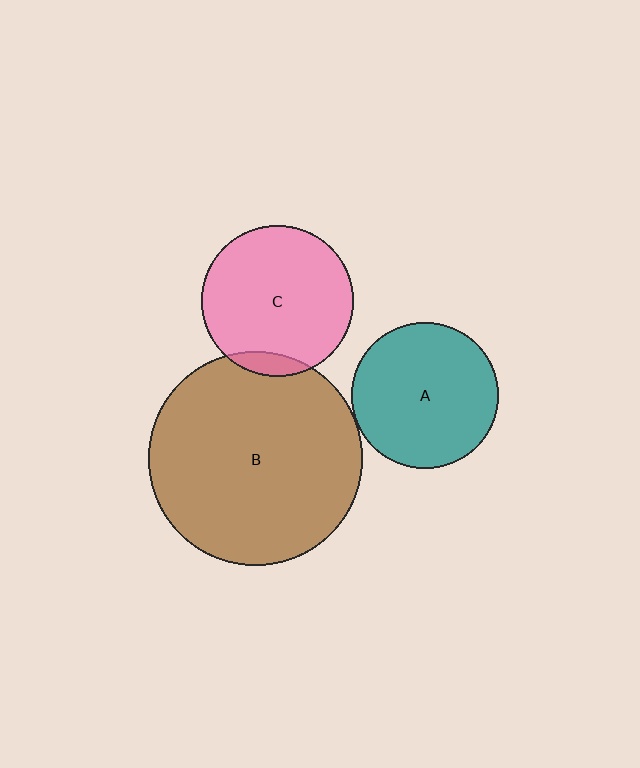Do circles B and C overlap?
Yes.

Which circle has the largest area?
Circle B (brown).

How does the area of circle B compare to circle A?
Approximately 2.1 times.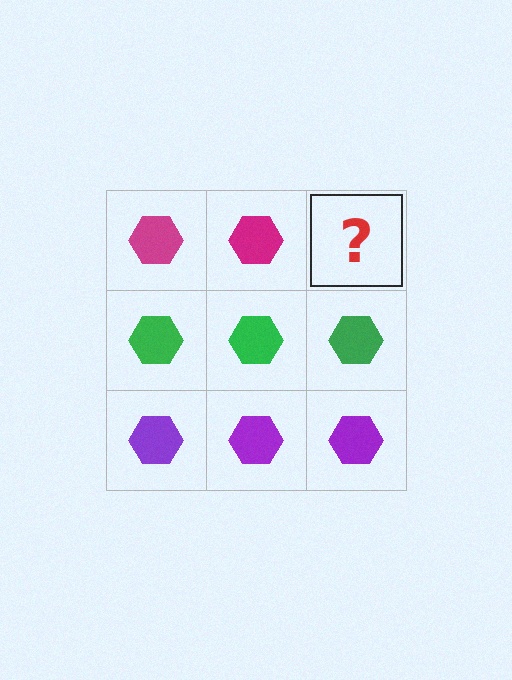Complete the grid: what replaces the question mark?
The question mark should be replaced with a magenta hexagon.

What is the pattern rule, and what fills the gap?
The rule is that each row has a consistent color. The gap should be filled with a magenta hexagon.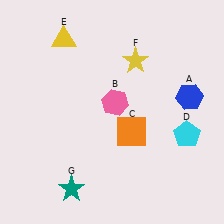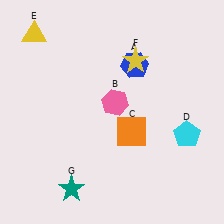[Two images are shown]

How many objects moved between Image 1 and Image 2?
2 objects moved between the two images.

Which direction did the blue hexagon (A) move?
The blue hexagon (A) moved left.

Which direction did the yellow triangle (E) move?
The yellow triangle (E) moved left.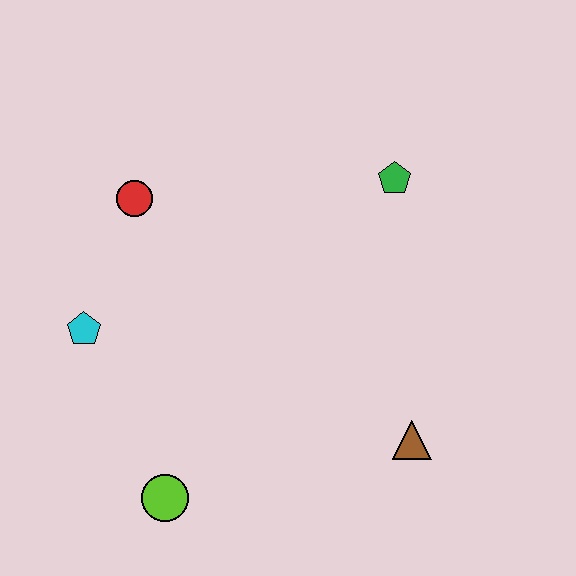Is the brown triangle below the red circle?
Yes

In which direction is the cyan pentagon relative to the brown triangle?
The cyan pentagon is to the left of the brown triangle.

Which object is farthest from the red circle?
The brown triangle is farthest from the red circle.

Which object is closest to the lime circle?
The cyan pentagon is closest to the lime circle.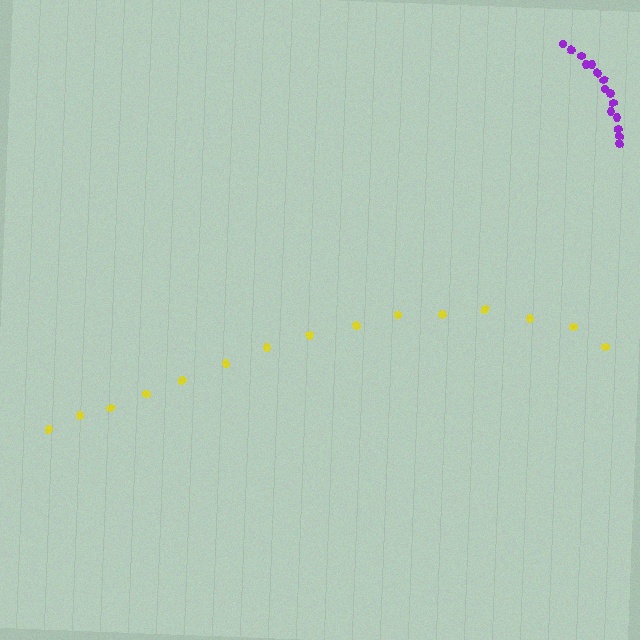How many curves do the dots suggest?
There are 2 distinct paths.